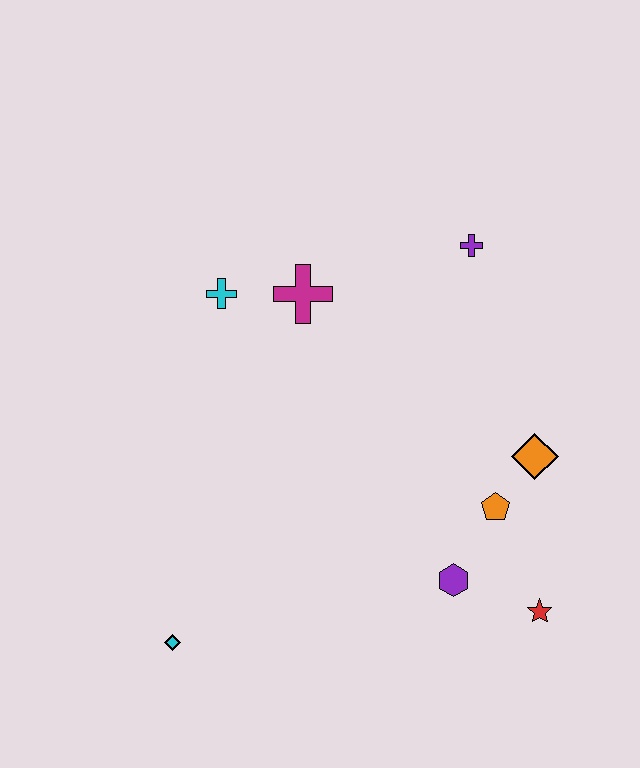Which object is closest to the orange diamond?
The orange pentagon is closest to the orange diamond.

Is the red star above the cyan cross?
No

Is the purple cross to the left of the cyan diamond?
No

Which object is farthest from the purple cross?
The cyan diamond is farthest from the purple cross.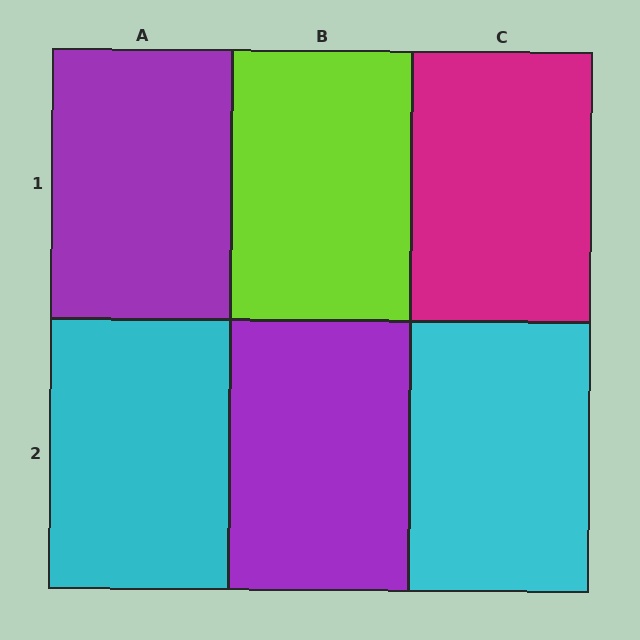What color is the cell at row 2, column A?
Cyan.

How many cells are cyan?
2 cells are cyan.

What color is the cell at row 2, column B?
Purple.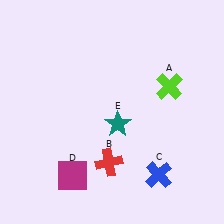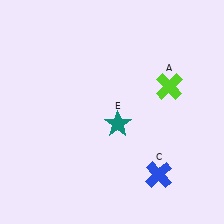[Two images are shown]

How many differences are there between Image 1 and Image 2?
There are 2 differences between the two images.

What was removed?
The magenta square (D), the red cross (B) were removed in Image 2.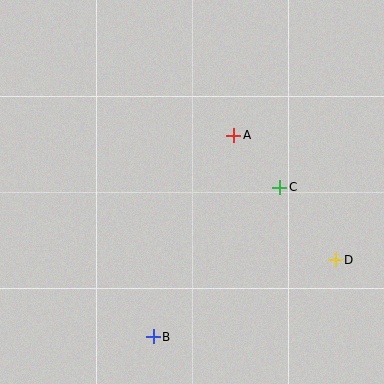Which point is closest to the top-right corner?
Point A is closest to the top-right corner.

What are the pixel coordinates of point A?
Point A is at (234, 135).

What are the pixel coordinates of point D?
Point D is at (335, 260).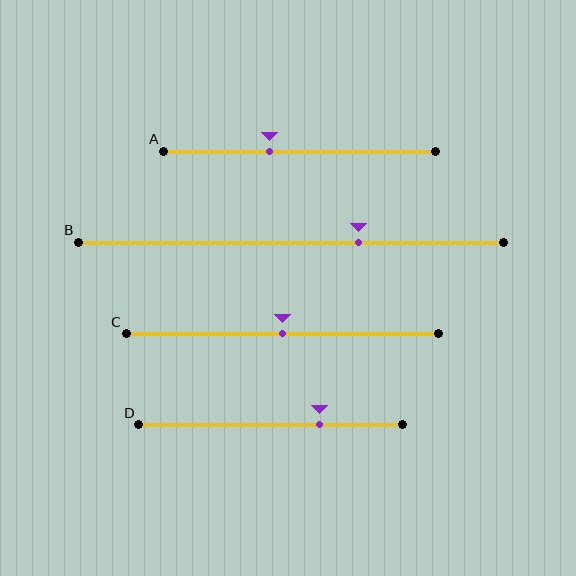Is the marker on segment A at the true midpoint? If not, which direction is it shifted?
No, the marker on segment A is shifted to the left by about 11% of the segment length.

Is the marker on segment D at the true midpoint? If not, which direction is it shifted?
No, the marker on segment D is shifted to the right by about 19% of the segment length.